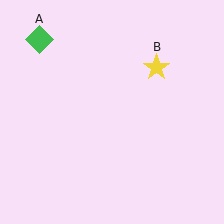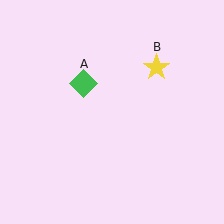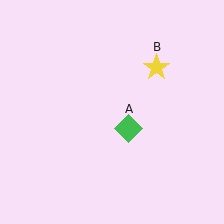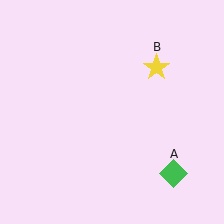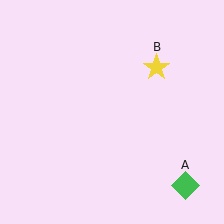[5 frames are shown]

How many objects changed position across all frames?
1 object changed position: green diamond (object A).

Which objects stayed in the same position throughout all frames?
Yellow star (object B) remained stationary.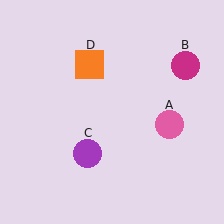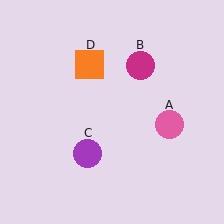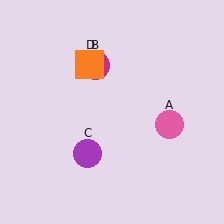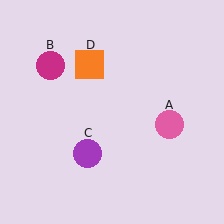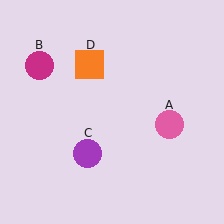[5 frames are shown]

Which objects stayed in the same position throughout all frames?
Pink circle (object A) and purple circle (object C) and orange square (object D) remained stationary.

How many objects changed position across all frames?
1 object changed position: magenta circle (object B).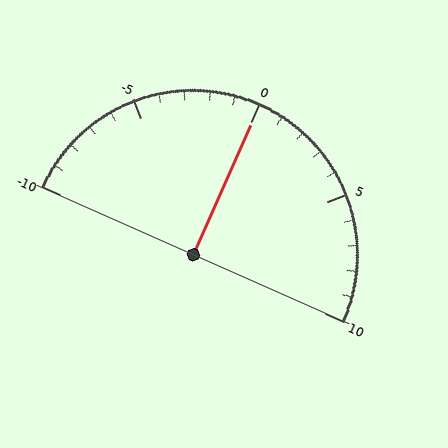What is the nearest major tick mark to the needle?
The nearest major tick mark is 0.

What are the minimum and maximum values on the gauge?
The gauge ranges from -10 to 10.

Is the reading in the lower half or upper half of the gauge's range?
The reading is in the upper half of the range (-10 to 10).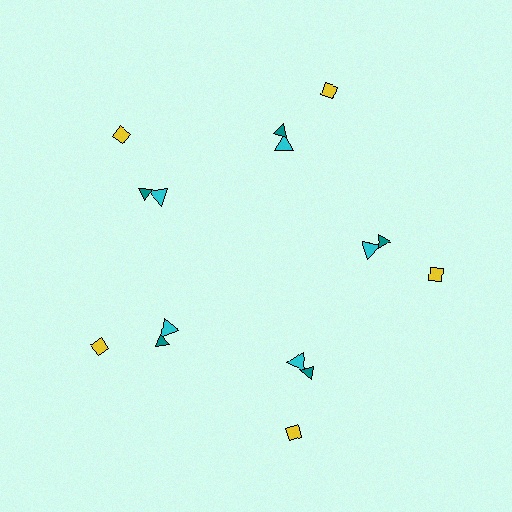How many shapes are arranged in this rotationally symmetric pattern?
There are 15 shapes, arranged in 5 groups of 3.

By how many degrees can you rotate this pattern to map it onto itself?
The pattern maps onto itself every 72 degrees of rotation.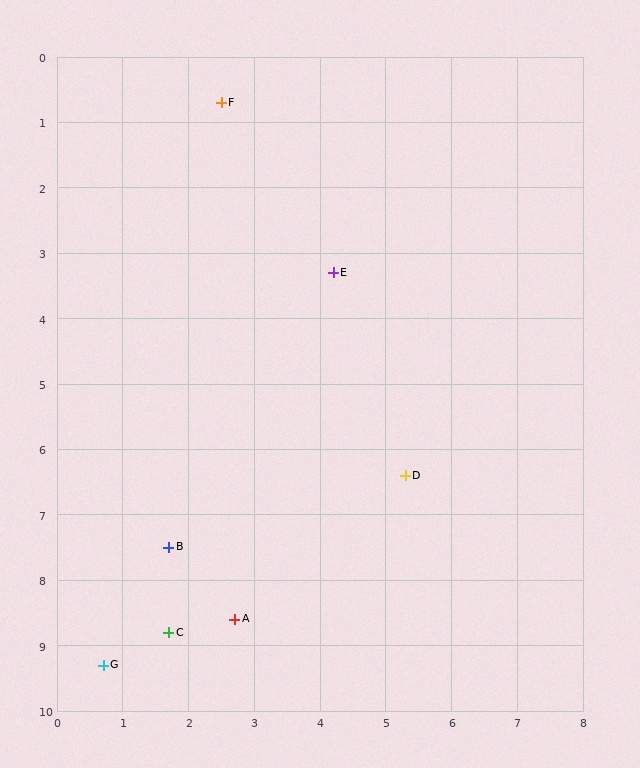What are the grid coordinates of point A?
Point A is at approximately (2.7, 8.6).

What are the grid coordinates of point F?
Point F is at approximately (2.5, 0.7).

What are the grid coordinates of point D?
Point D is at approximately (5.3, 6.4).